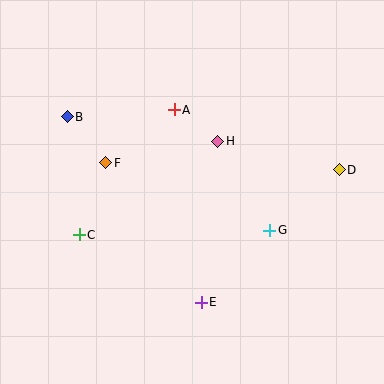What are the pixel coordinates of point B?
Point B is at (67, 117).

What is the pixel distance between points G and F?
The distance between G and F is 177 pixels.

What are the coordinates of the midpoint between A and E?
The midpoint between A and E is at (188, 206).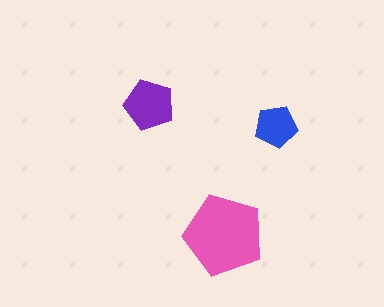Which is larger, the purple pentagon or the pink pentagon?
The pink one.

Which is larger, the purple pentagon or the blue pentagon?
The purple one.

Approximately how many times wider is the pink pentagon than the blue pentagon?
About 2 times wider.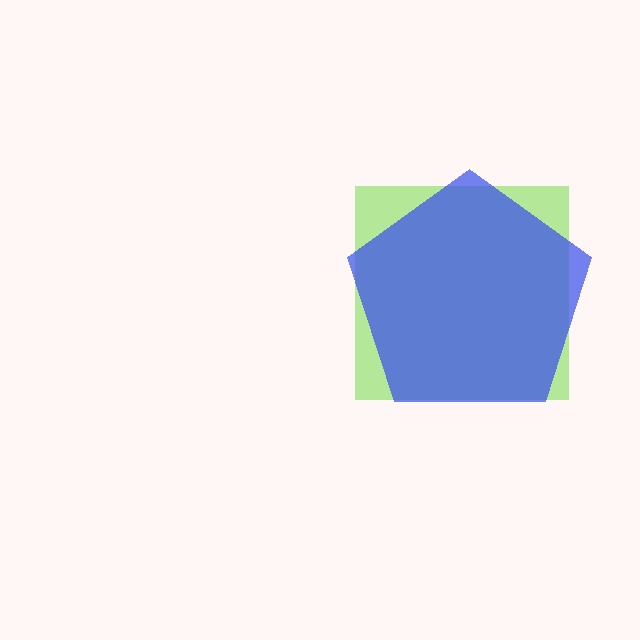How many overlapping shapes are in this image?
There are 2 overlapping shapes in the image.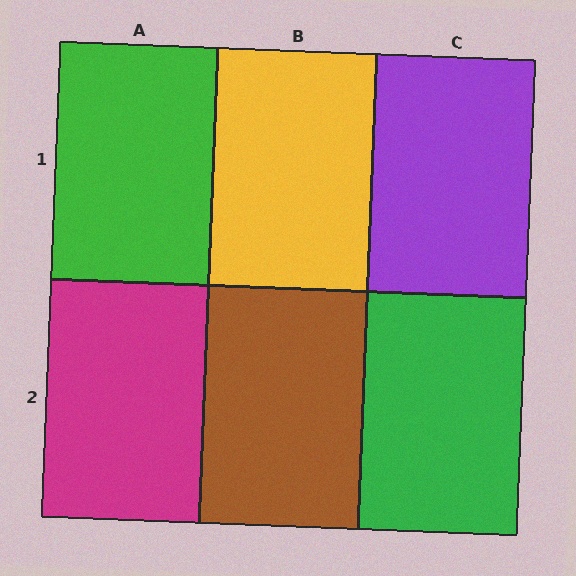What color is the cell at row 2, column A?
Magenta.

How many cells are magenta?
1 cell is magenta.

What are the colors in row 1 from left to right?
Green, yellow, purple.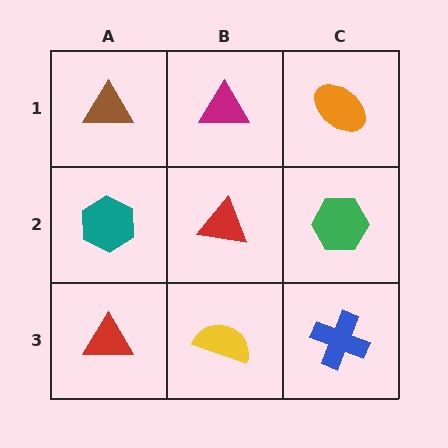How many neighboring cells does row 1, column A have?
2.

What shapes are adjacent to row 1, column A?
A teal hexagon (row 2, column A), a magenta triangle (row 1, column B).